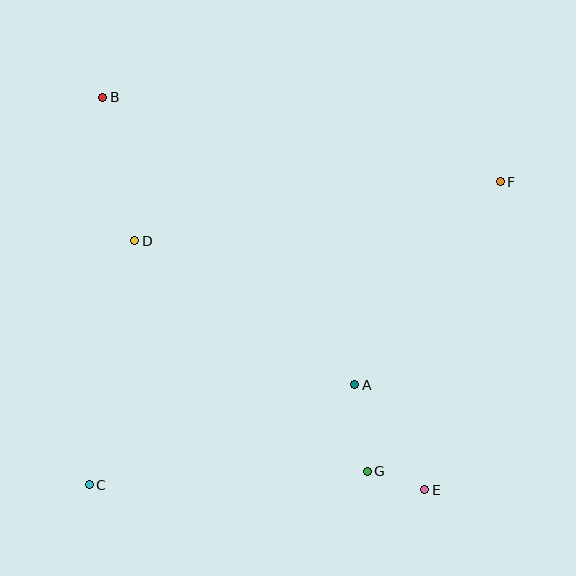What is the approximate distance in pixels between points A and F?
The distance between A and F is approximately 250 pixels.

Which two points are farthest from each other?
Points C and F are farthest from each other.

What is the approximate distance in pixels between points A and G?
The distance between A and G is approximately 87 pixels.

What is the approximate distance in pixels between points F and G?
The distance between F and G is approximately 319 pixels.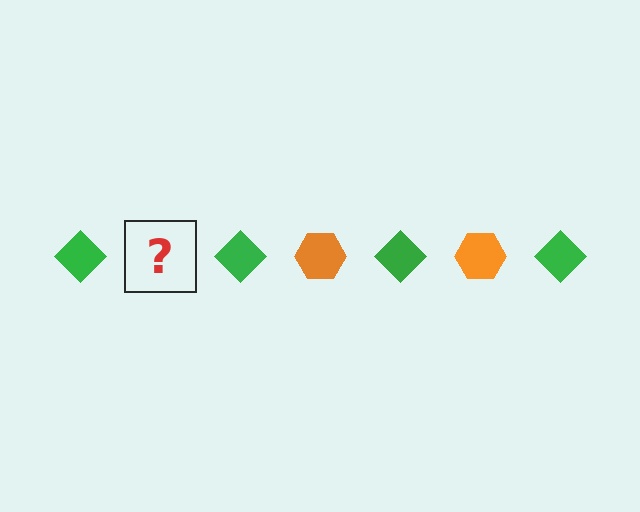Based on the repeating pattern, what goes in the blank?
The blank should be an orange hexagon.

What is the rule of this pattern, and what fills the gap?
The rule is that the pattern alternates between green diamond and orange hexagon. The gap should be filled with an orange hexagon.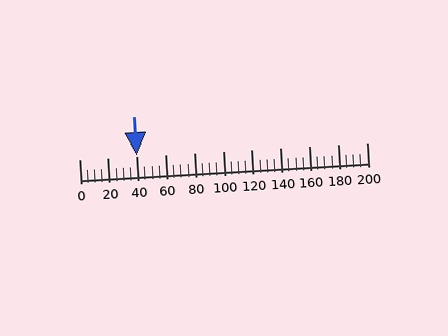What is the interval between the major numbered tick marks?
The major tick marks are spaced 20 units apart.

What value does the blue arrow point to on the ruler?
The blue arrow points to approximately 40.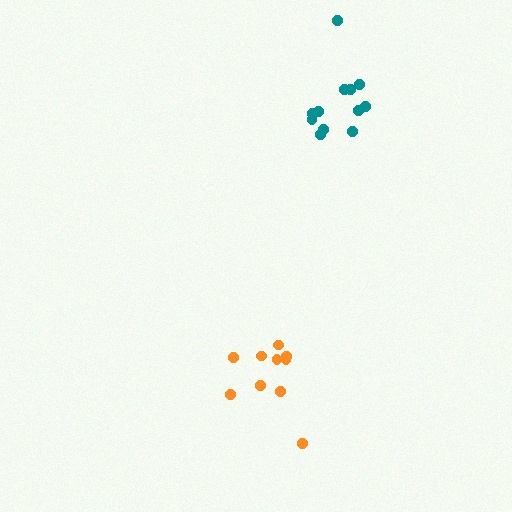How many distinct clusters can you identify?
There are 2 distinct clusters.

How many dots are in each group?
Group 1: 10 dots, Group 2: 12 dots (22 total).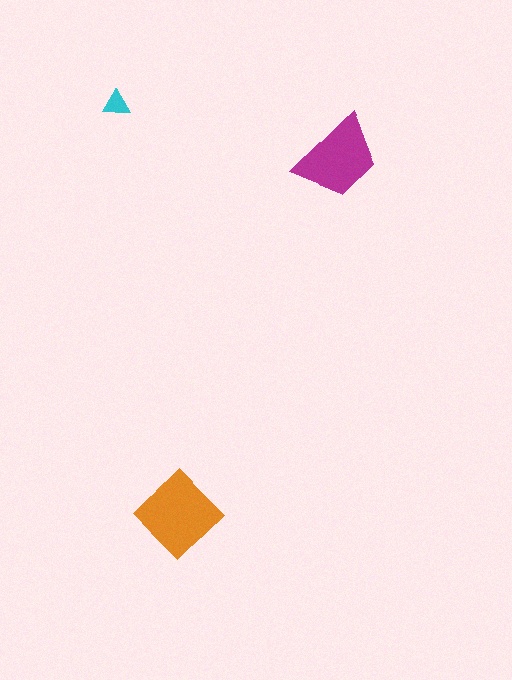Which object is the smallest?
The cyan triangle.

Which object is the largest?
The orange diamond.